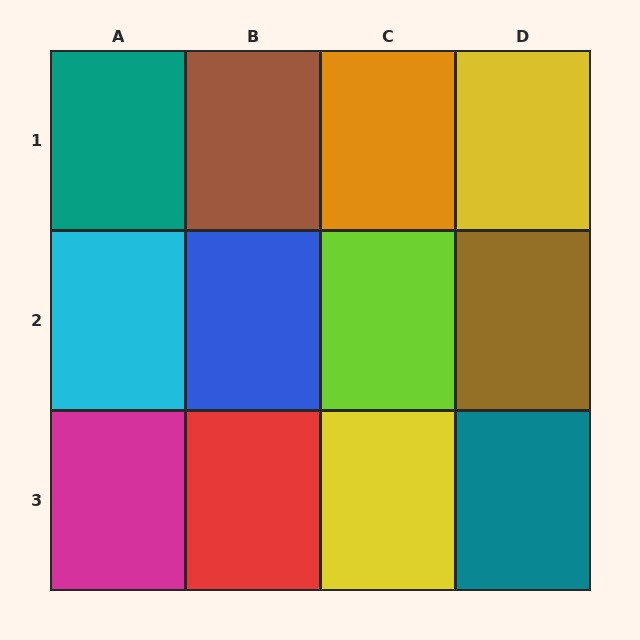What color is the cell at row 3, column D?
Teal.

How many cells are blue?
1 cell is blue.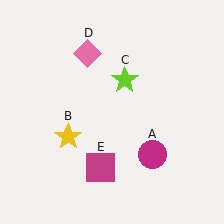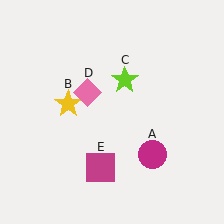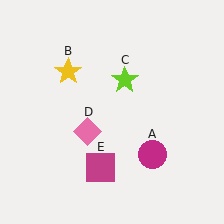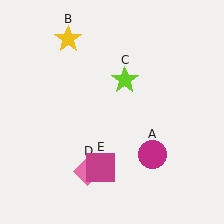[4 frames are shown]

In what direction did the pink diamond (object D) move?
The pink diamond (object D) moved down.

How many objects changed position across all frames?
2 objects changed position: yellow star (object B), pink diamond (object D).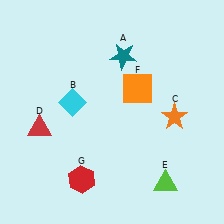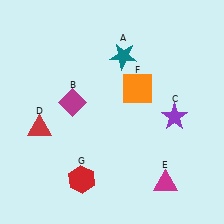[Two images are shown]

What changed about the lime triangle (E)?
In Image 1, E is lime. In Image 2, it changed to magenta.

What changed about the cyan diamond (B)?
In Image 1, B is cyan. In Image 2, it changed to magenta.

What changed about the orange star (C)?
In Image 1, C is orange. In Image 2, it changed to purple.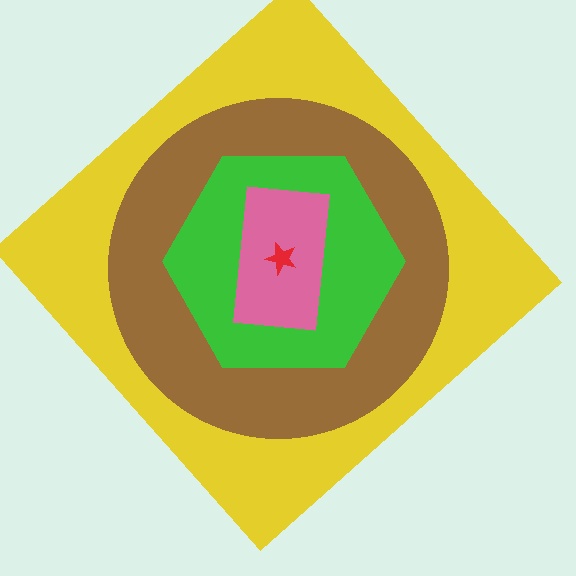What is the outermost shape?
The yellow diamond.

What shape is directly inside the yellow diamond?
The brown circle.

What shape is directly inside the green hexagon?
The pink rectangle.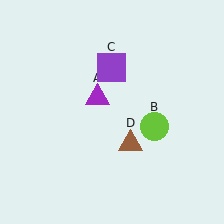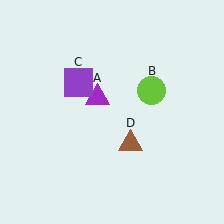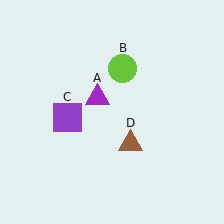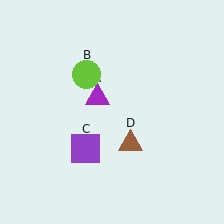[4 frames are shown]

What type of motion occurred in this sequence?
The lime circle (object B), purple square (object C) rotated counterclockwise around the center of the scene.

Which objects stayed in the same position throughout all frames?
Purple triangle (object A) and brown triangle (object D) remained stationary.